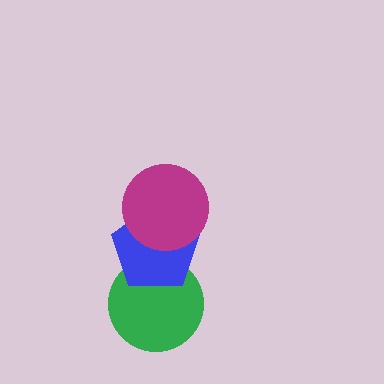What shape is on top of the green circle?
The blue pentagon is on top of the green circle.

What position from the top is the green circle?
The green circle is 3rd from the top.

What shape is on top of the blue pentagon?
The magenta circle is on top of the blue pentagon.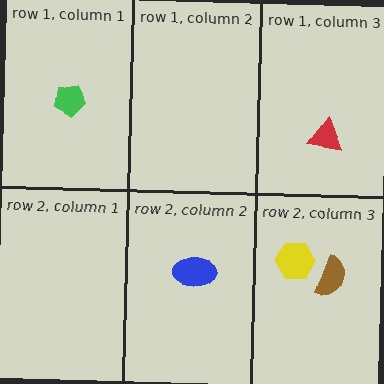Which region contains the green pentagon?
The row 1, column 1 region.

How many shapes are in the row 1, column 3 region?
1.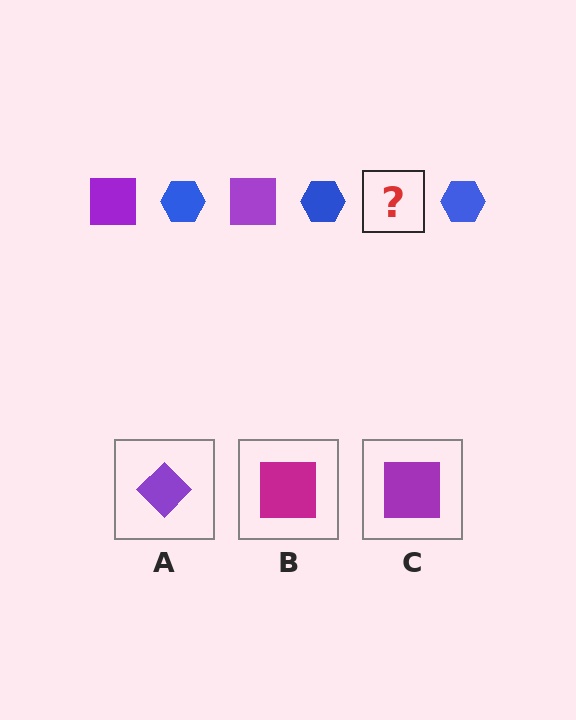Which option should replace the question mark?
Option C.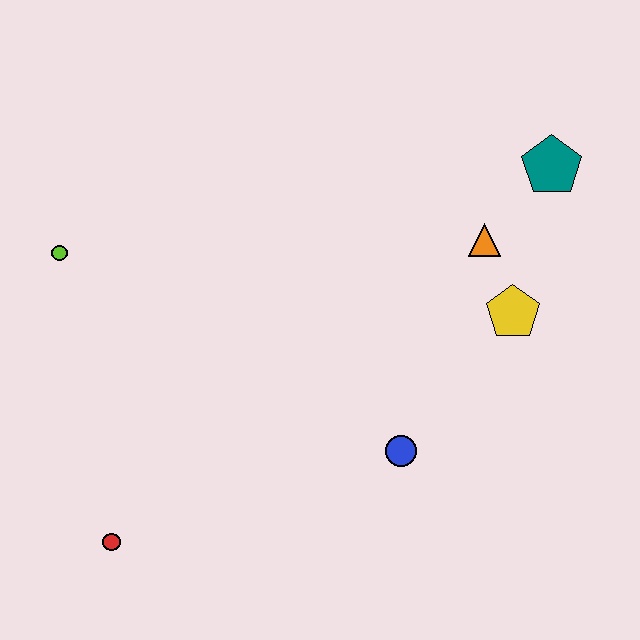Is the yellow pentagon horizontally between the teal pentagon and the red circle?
Yes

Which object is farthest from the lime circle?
The teal pentagon is farthest from the lime circle.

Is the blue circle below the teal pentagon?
Yes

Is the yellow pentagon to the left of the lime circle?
No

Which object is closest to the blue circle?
The yellow pentagon is closest to the blue circle.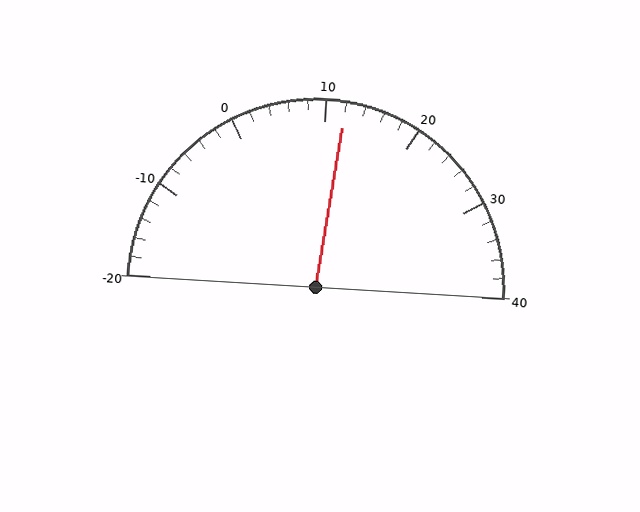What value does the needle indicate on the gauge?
The needle indicates approximately 12.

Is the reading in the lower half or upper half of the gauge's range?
The reading is in the upper half of the range (-20 to 40).